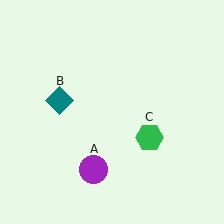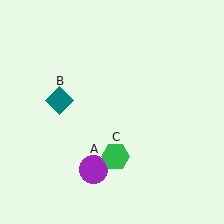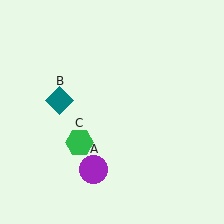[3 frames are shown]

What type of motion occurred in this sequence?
The green hexagon (object C) rotated clockwise around the center of the scene.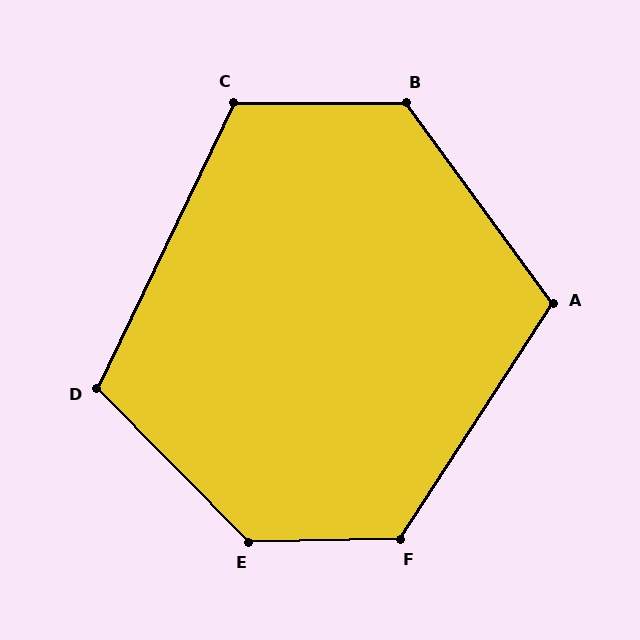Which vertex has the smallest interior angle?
D, at approximately 110 degrees.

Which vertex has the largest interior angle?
E, at approximately 133 degrees.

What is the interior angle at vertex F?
Approximately 124 degrees (obtuse).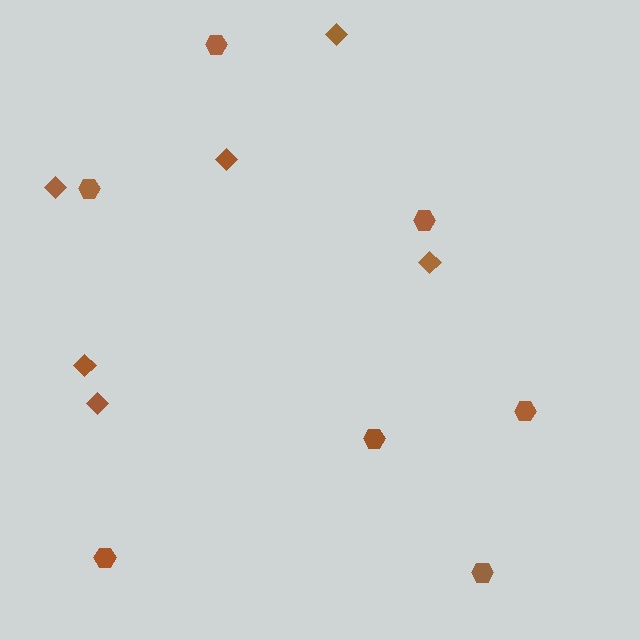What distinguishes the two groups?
There are 2 groups: one group of hexagons (7) and one group of diamonds (6).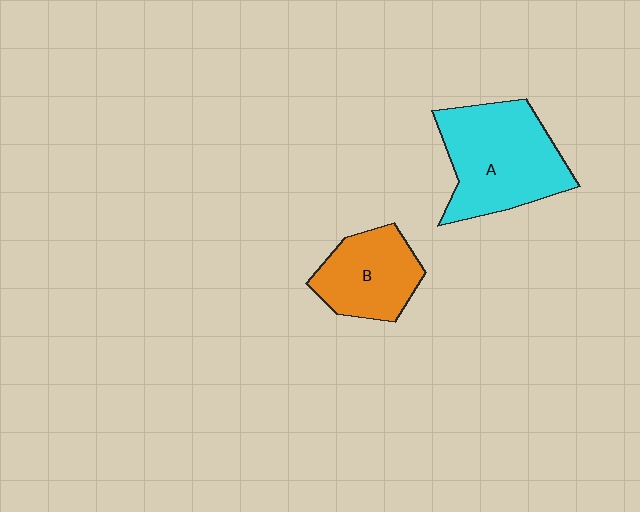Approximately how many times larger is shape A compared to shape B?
Approximately 1.5 times.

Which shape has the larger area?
Shape A (cyan).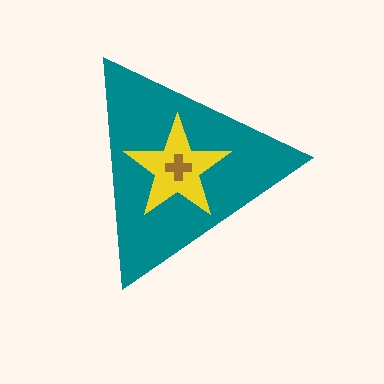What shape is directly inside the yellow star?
The brown cross.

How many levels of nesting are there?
3.